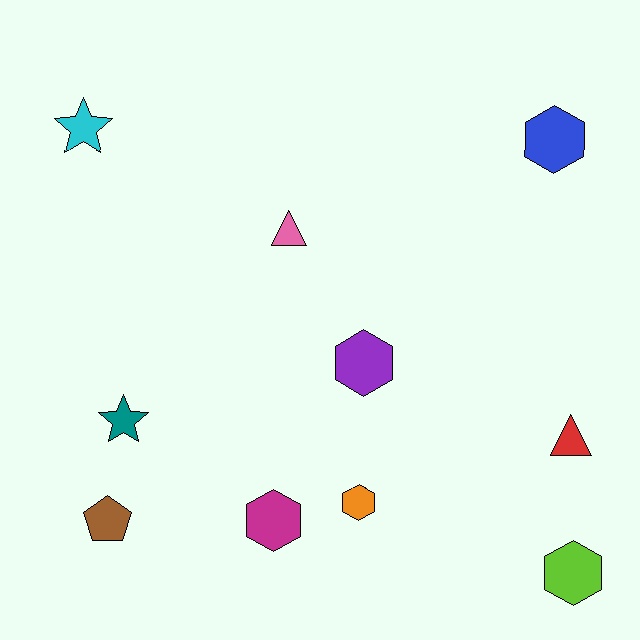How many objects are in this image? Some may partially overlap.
There are 10 objects.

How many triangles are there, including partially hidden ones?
There are 2 triangles.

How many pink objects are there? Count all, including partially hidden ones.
There is 1 pink object.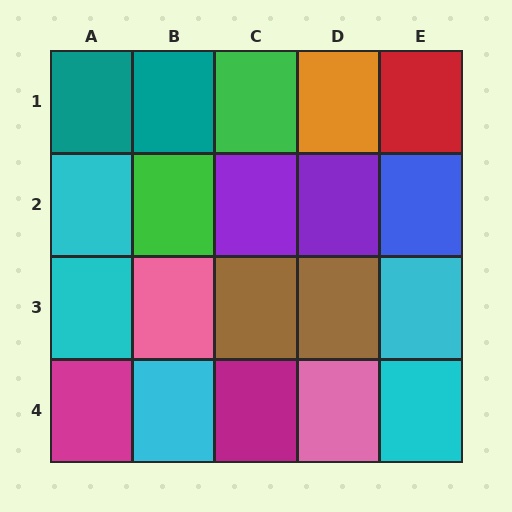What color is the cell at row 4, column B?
Cyan.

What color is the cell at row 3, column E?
Cyan.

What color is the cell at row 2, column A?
Cyan.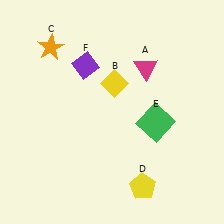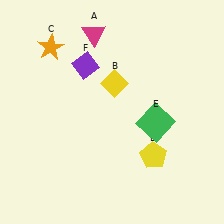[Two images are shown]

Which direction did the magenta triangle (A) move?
The magenta triangle (A) moved left.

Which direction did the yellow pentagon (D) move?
The yellow pentagon (D) moved up.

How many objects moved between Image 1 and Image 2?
2 objects moved between the two images.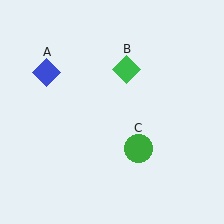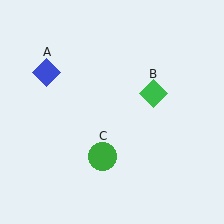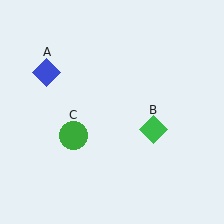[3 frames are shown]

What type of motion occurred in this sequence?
The green diamond (object B), green circle (object C) rotated clockwise around the center of the scene.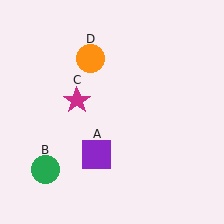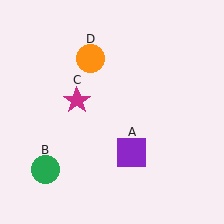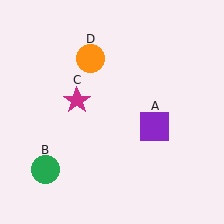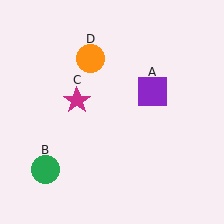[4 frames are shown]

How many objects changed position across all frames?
1 object changed position: purple square (object A).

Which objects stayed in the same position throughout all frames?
Green circle (object B) and magenta star (object C) and orange circle (object D) remained stationary.